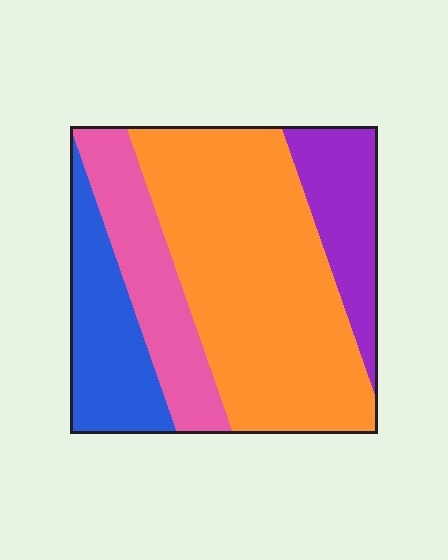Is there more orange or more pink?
Orange.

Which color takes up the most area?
Orange, at roughly 50%.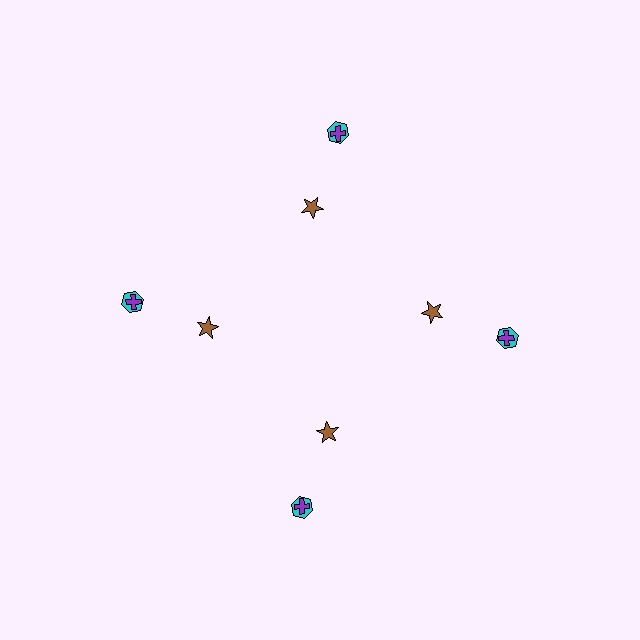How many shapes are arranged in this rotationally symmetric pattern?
There are 12 shapes, arranged in 4 groups of 3.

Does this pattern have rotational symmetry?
Yes, this pattern has 4-fold rotational symmetry. It looks the same after rotating 90 degrees around the center.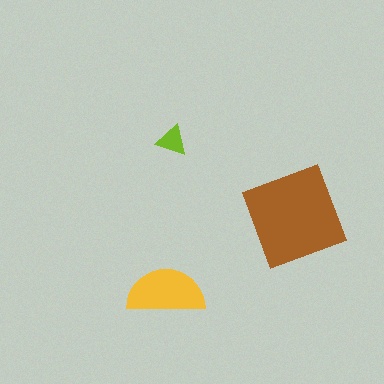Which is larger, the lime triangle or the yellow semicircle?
The yellow semicircle.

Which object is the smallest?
The lime triangle.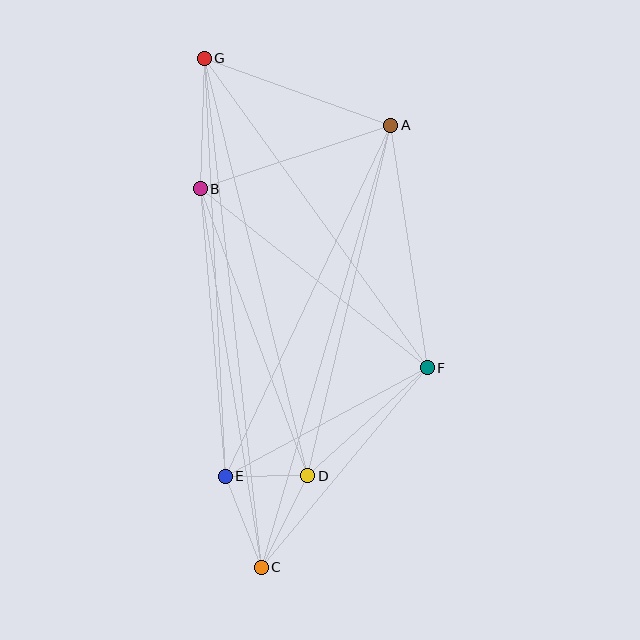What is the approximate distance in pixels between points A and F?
The distance between A and F is approximately 245 pixels.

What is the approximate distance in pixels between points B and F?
The distance between B and F is approximately 289 pixels.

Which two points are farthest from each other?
Points C and G are farthest from each other.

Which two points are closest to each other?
Points D and E are closest to each other.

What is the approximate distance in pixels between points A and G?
The distance between A and G is approximately 198 pixels.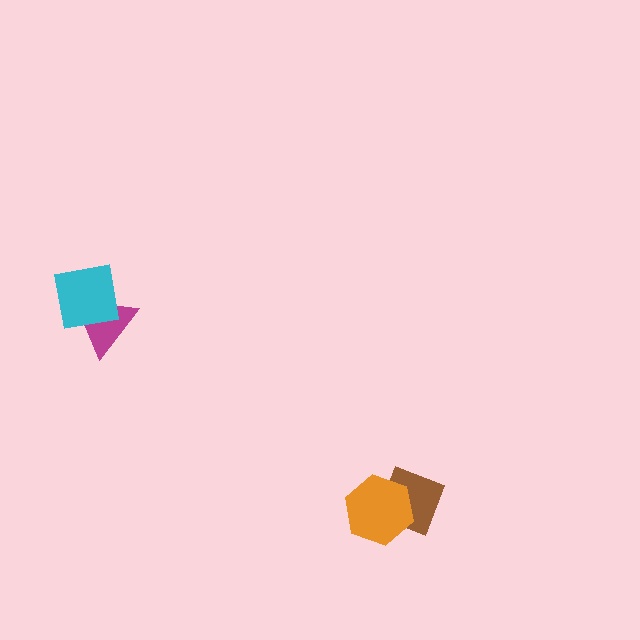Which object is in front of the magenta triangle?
The cyan square is in front of the magenta triangle.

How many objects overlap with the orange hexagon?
1 object overlaps with the orange hexagon.